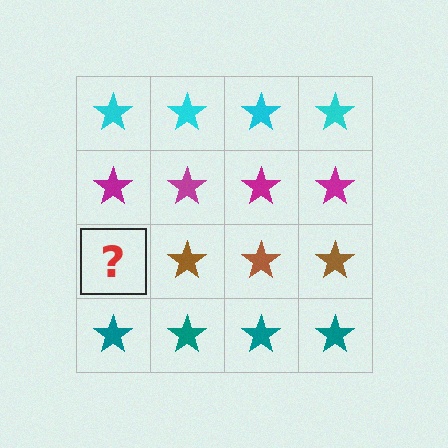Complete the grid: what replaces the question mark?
The question mark should be replaced with a brown star.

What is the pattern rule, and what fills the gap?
The rule is that each row has a consistent color. The gap should be filled with a brown star.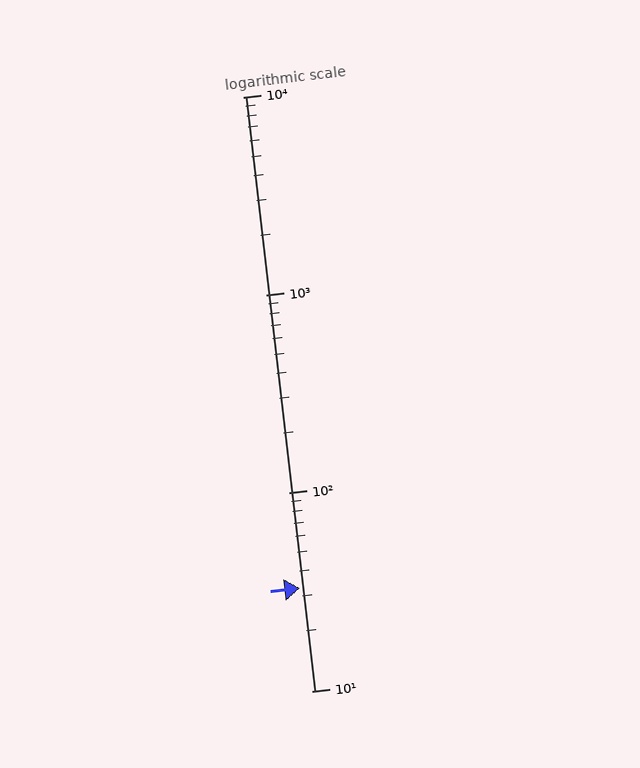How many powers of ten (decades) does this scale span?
The scale spans 3 decades, from 10 to 10000.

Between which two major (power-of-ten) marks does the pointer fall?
The pointer is between 10 and 100.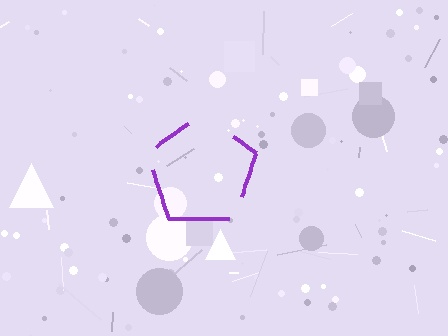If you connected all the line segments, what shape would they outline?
They would outline a pentagon.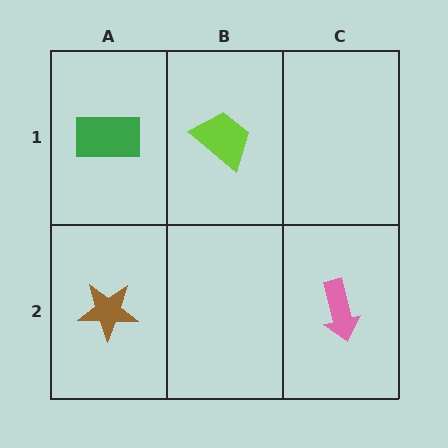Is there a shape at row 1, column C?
No, that cell is empty.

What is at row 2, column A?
A brown star.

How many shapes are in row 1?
2 shapes.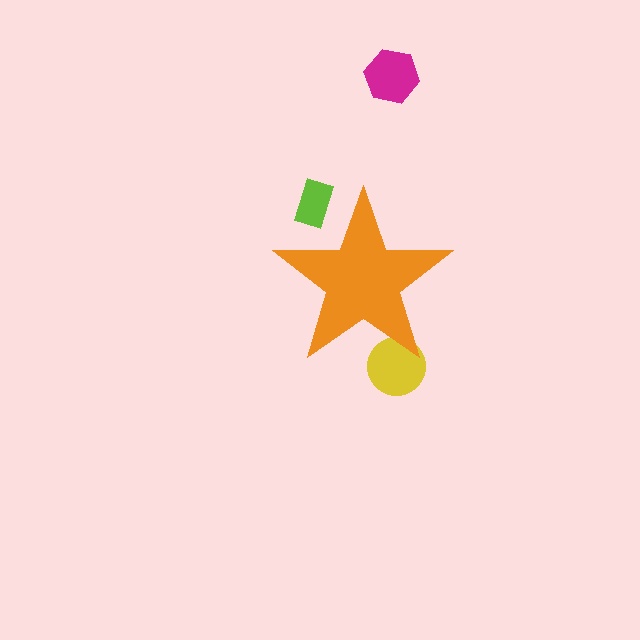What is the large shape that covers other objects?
An orange star.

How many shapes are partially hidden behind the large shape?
2 shapes are partially hidden.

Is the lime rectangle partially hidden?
Yes, the lime rectangle is partially hidden behind the orange star.